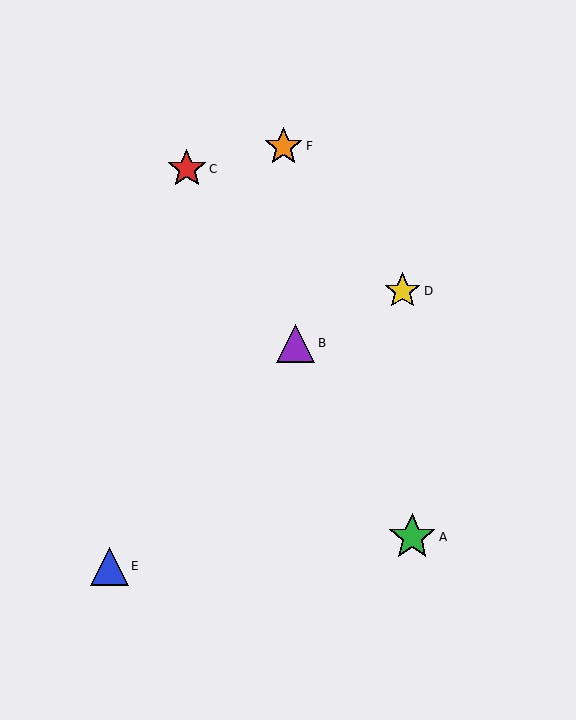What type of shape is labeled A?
Shape A is a green star.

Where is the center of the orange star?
The center of the orange star is at (284, 146).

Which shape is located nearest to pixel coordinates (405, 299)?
The yellow star (labeled D) at (402, 291) is nearest to that location.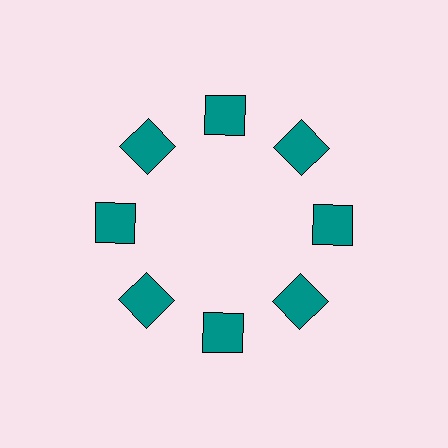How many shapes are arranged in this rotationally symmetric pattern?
There are 8 shapes, arranged in 8 groups of 1.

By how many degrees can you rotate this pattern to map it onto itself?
The pattern maps onto itself every 45 degrees of rotation.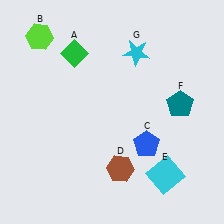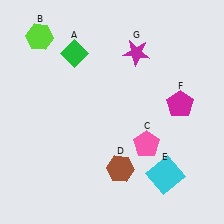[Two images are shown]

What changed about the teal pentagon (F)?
In Image 1, F is teal. In Image 2, it changed to magenta.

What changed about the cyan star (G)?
In Image 1, G is cyan. In Image 2, it changed to magenta.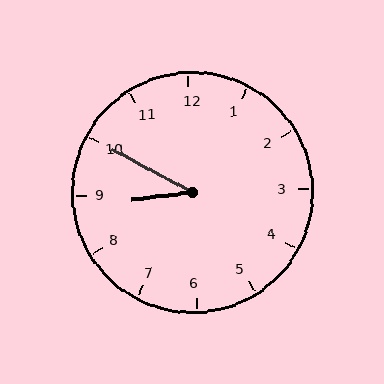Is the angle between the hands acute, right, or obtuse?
It is acute.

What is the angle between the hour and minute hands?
Approximately 35 degrees.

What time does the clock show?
8:50.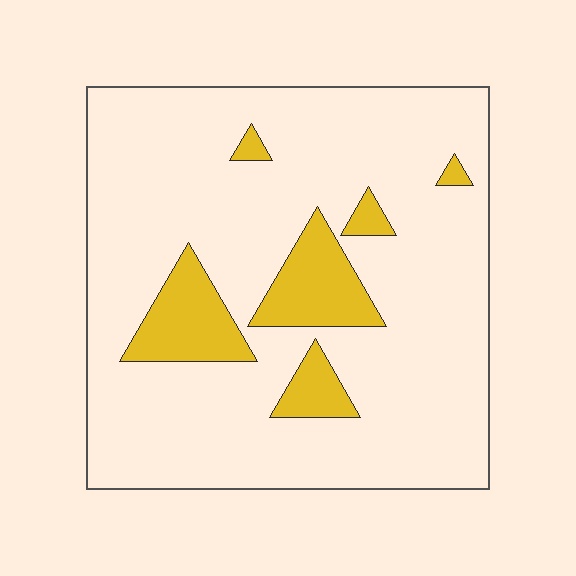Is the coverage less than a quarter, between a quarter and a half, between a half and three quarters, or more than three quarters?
Less than a quarter.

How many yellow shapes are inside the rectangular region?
6.